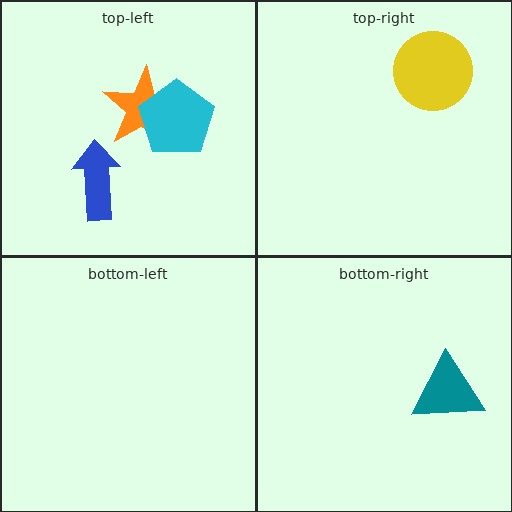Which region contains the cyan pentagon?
The top-left region.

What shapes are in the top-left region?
The blue arrow, the orange star, the cyan pentagon.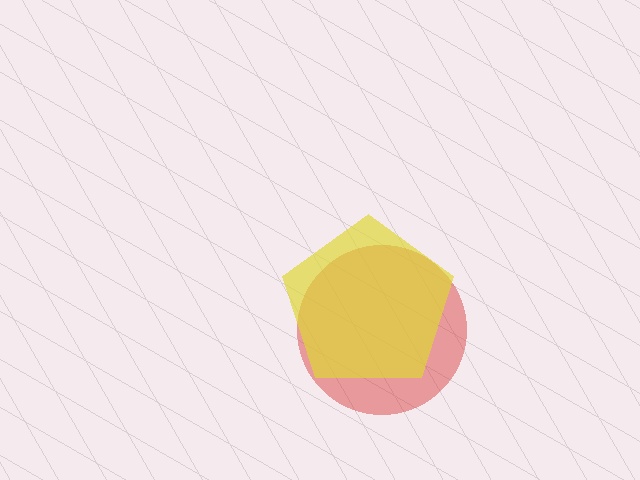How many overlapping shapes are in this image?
There are 2 overlapping shapes in the image.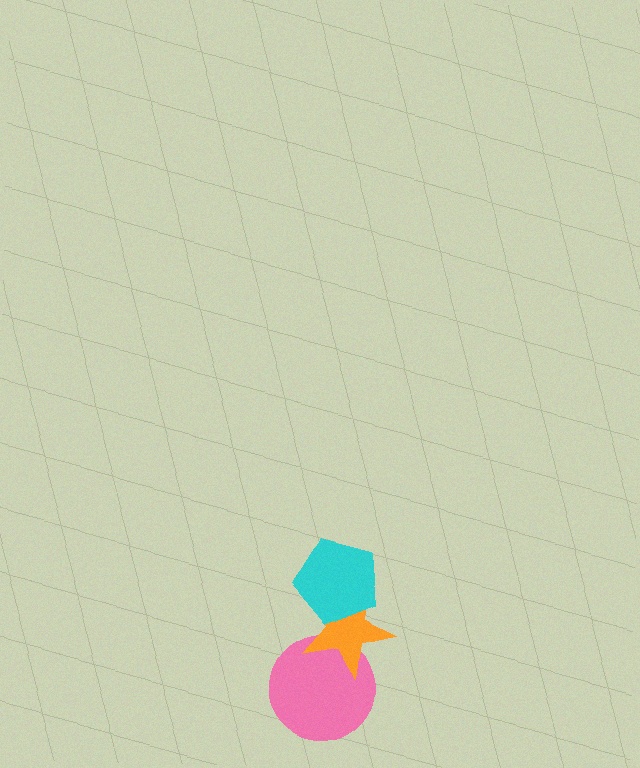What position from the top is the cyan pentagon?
The cyan pentagon is 1st from the top.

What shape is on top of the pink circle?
The orange star is on top of the pink circle.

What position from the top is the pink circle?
The pink circle is 3rd from the top.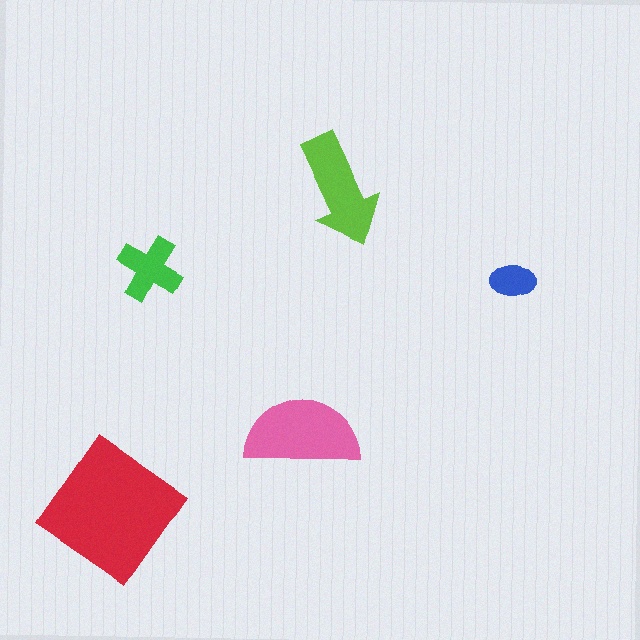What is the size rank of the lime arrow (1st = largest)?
3rd.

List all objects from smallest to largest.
The blue ellipse, the green cross, the lime arrow, the pink semicircle, the red diamond.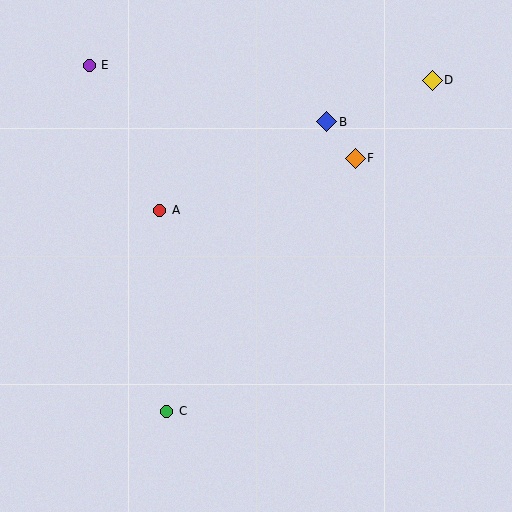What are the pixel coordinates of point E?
Point E is at (89, 65).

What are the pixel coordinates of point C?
Point C is at (167, 411).